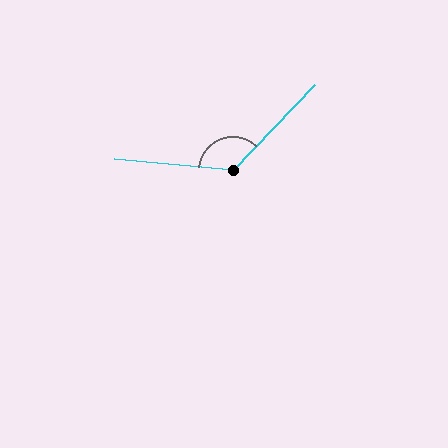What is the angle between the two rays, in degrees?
Approximately 128 degrees.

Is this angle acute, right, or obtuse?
It is obtuse.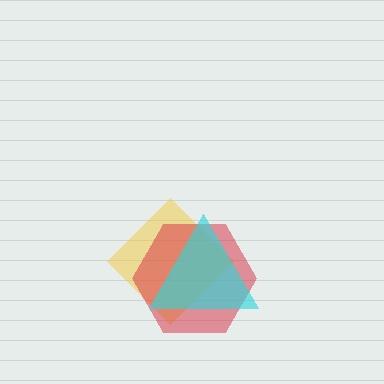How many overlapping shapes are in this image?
There are 3 overlapping shapes in the image.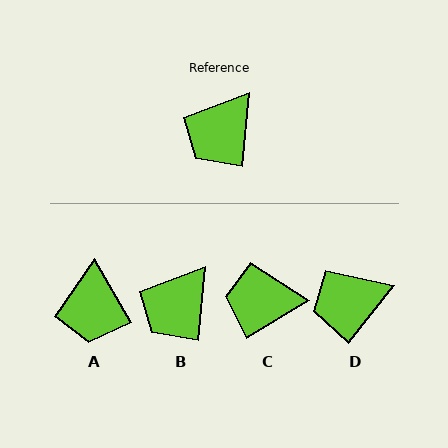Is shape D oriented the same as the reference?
No, it is off by about 33 degrees.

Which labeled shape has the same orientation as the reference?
B.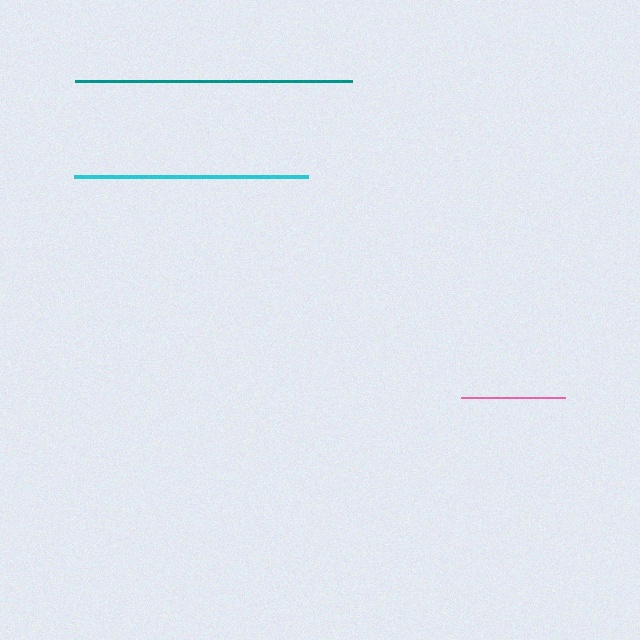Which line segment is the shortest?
The pink line is the shortest at approximately 105 pixels.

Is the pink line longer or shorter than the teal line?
The teal line is longer than the pink line.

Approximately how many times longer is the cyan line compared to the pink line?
The cyan line is approximately 2.2 times the length of the pink line.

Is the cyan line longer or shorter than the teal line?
The teal line is longer than the cyan line.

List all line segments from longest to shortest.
From longest to shortest: teal, cyan, pink.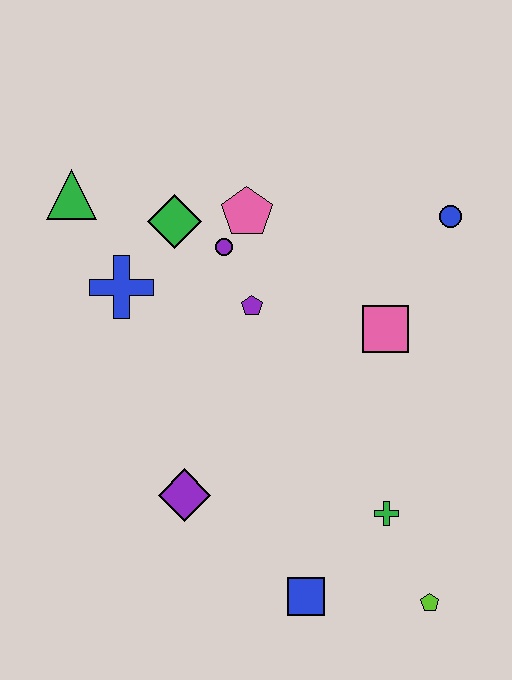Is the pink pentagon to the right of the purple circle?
Yes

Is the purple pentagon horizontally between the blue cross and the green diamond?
No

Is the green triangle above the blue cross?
Yes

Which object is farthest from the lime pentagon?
The green triangle is farthest from the lime pentagon.